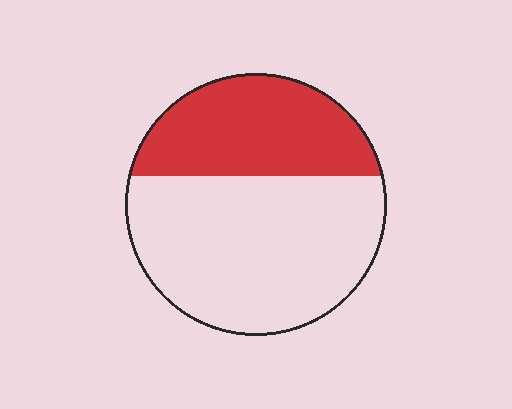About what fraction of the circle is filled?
About three eighths (3/8).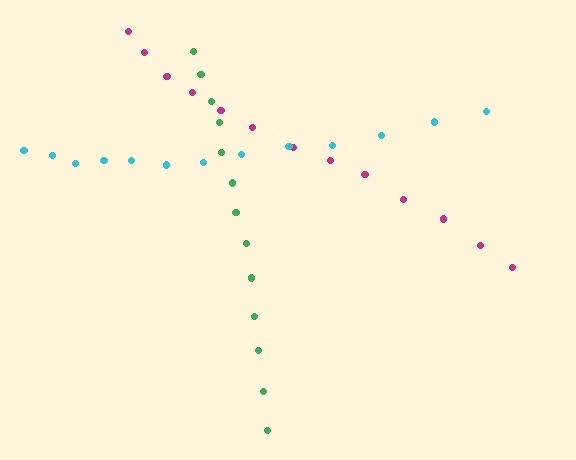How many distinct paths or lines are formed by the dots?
There are 3 distinct paths.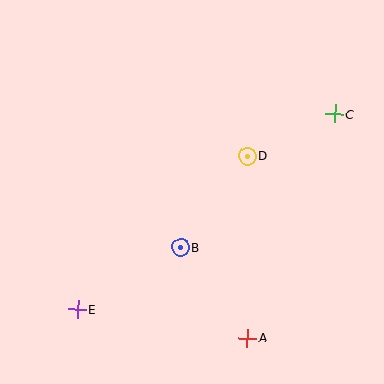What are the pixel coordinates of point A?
Point A is at (247, 338).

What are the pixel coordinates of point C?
Point C is at (335, 114).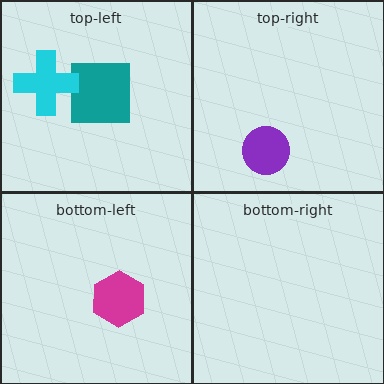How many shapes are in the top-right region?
1.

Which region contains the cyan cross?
The top-left region.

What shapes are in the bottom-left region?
The magenta hexagon.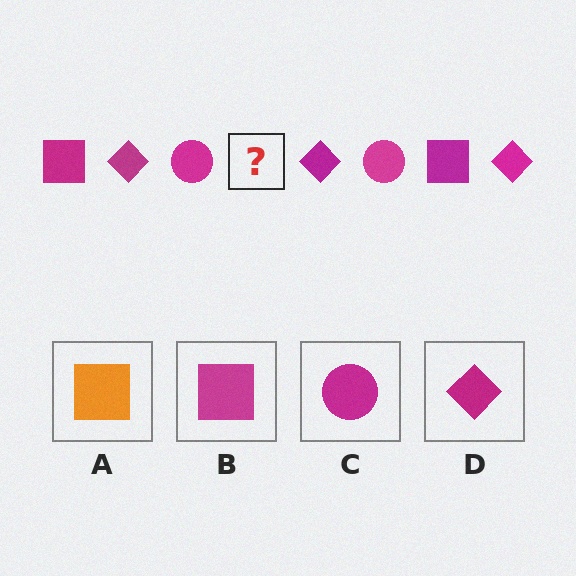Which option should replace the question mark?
Option B.